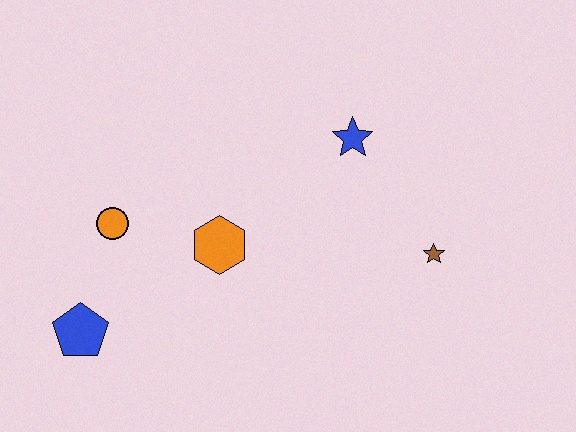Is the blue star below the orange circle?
No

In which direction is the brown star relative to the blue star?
The brown star is below the blue star.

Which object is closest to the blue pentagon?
The orange circle is closest to the blue pentagon.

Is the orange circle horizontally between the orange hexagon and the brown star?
No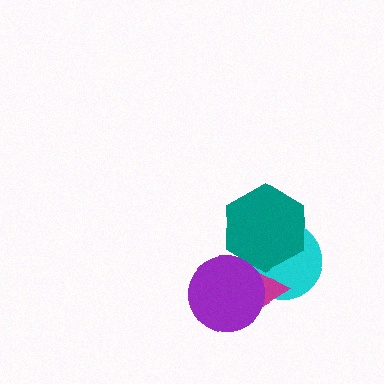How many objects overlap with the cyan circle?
3 objects overlap with the cyan circle.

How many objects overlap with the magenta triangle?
3 objects overlap with the magenta triangle.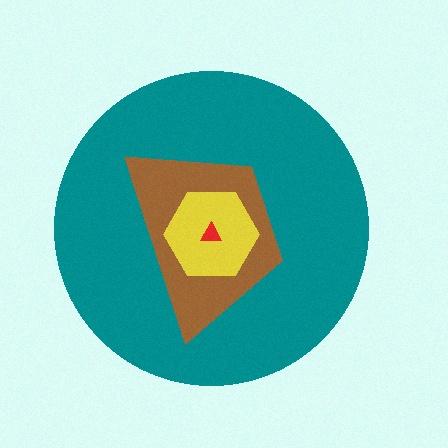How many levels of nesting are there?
4.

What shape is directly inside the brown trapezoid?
The yellow hexagon.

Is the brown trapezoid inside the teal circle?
Yes.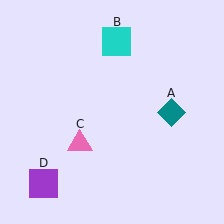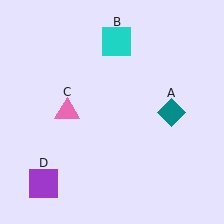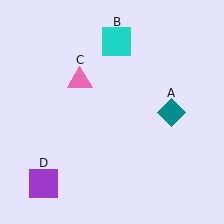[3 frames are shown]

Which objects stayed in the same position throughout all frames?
Teal diamond (object A) and cyan square (object B) and purple square (object D) remained stationary.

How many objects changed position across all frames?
1 object changed position: pink triangle (object C).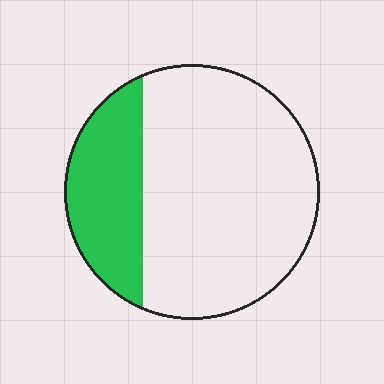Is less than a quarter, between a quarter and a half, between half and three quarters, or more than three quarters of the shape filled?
Between a quarter and a half.